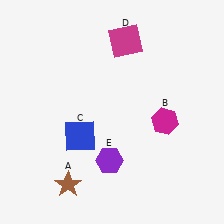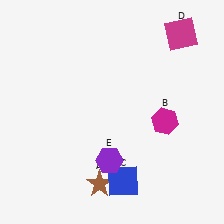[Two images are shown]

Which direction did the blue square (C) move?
The blue square (C) moved down.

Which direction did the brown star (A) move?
The brown star (A) moved right.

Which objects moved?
The objects that moved are: the brown star (A), the blue square (C), the magenta square (D).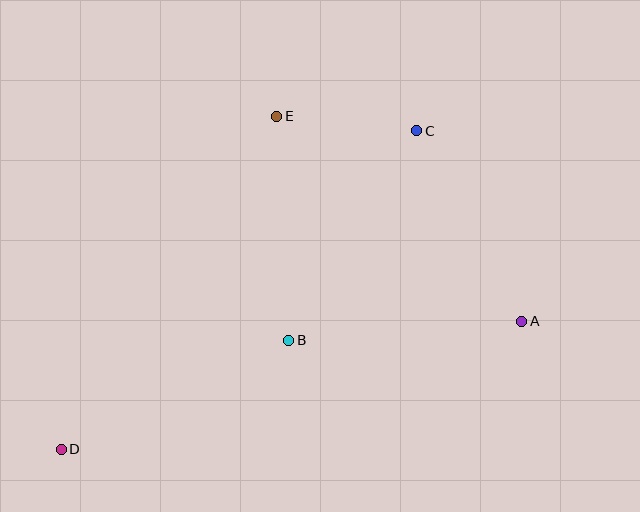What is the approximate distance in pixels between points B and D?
The distance between B and D is approximately 253 pixels.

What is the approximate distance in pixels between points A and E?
The distance between A and E is approximately 319 pixels.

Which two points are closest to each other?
Points C and E are closest to each other.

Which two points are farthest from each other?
Points A and D are farthest from each other.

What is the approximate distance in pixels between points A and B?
The distance between A and B is approximately 234 pixels.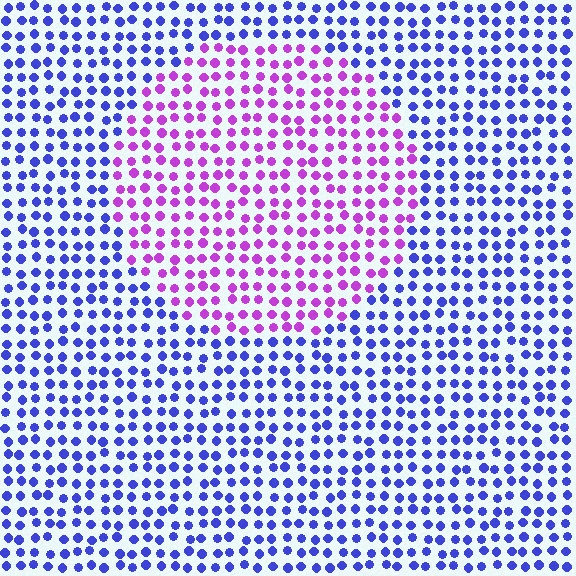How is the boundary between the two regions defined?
The boundary is defined purely by a slight shift in hue (about 55 degrees). Spacing, size, and orientation are identical on both sides.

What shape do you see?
I see a circle.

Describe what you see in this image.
The image is filled with small blue elements in a uniform arrangement. A circle-shaped region is visible where the elements are tinted to a slightly different hue, forming a subtle color boundary.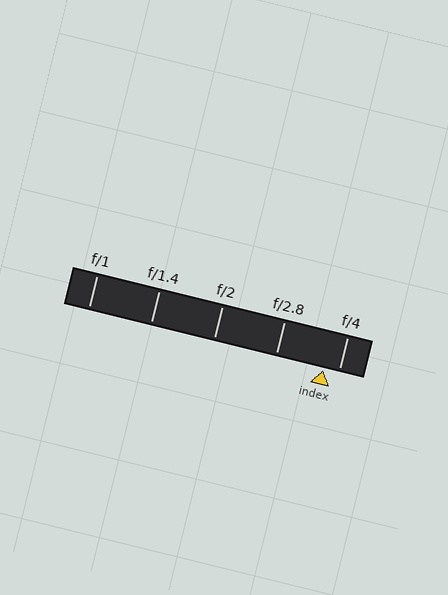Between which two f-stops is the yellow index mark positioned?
The index mark is between f/2.8 and f/4.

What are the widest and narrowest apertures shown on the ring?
The widest aperture shown is f/1 and the narrowest is f/4.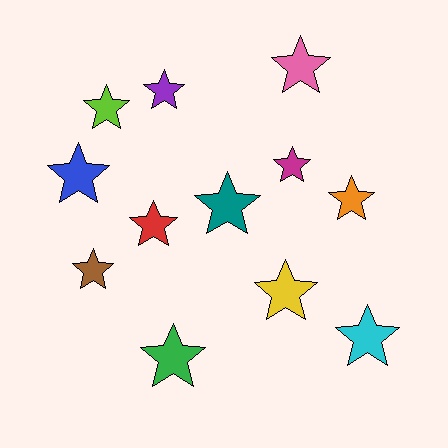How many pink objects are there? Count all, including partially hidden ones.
There is 1 pink object.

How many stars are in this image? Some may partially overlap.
There are 12 stars.